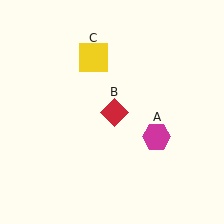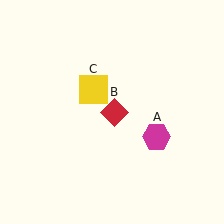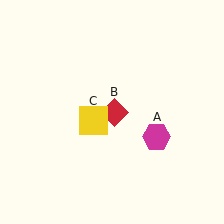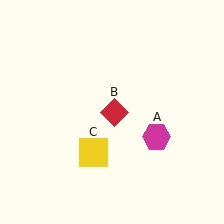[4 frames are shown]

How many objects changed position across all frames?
1 object changed position: yellow square (object C).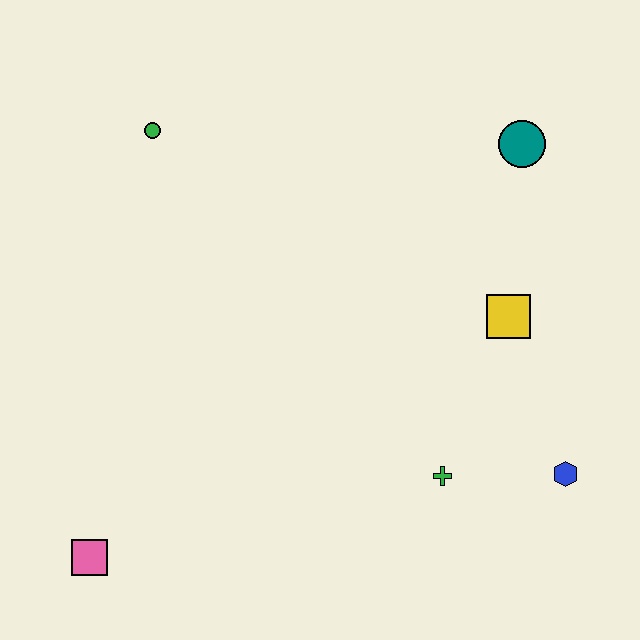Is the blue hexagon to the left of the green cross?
No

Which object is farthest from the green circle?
The blue hexagon is farthest from the green circle.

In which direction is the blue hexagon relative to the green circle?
The blue hexagon is to the right of the green circle.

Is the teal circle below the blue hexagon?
No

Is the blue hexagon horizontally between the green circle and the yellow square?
No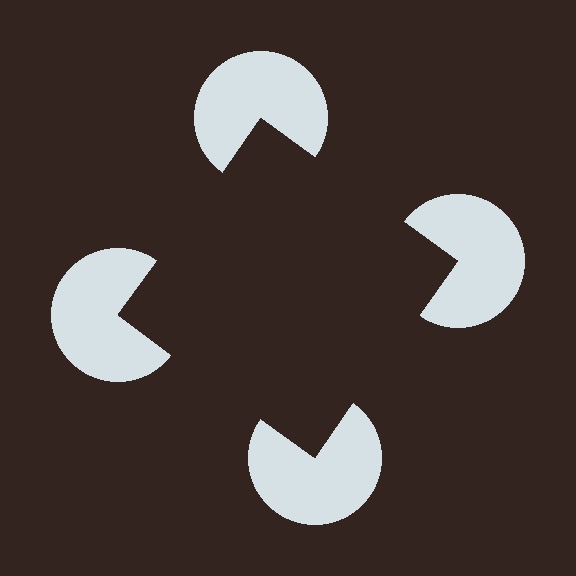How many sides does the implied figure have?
4 sides.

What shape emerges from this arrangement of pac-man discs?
An illusory square — its edges are inferred from the aligned wedge cuts in the pac-man discs, not physically drawn.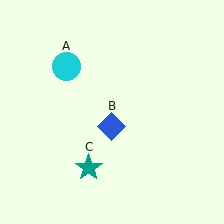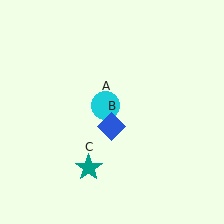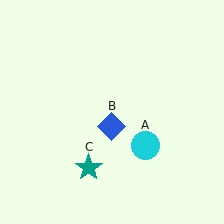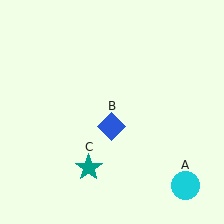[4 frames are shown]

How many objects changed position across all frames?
1 object changed position: cyan circle (object A).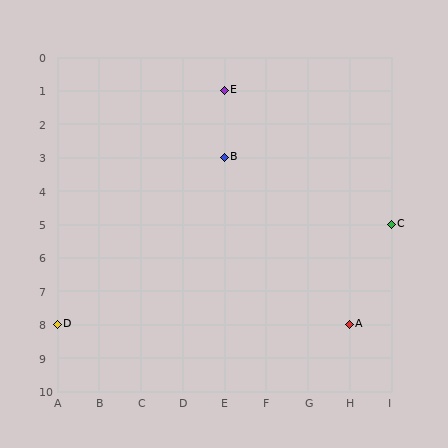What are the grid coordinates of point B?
Point B is at grid coordinates (E, 3).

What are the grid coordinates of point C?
Point C is at grid coordinates (I, 5).